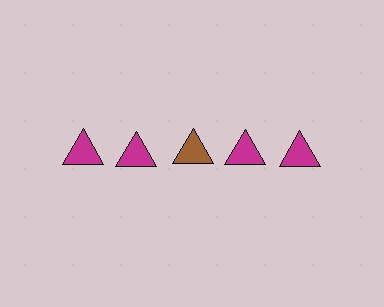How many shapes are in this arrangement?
There are 5 shapes arranged in a grid pattern.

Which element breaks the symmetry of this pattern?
The brown triangle in the top row, center column breaks the symmetry. All other shapes are magenta triangles.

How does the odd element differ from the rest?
It has a different color: brown instead of magenta.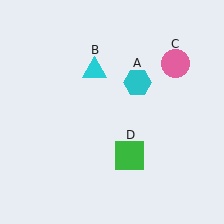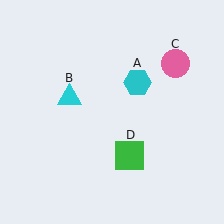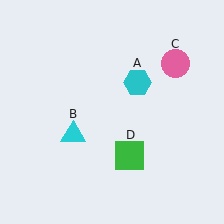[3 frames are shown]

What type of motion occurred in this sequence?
The cyan triangle (object B) rotated counterclockwise around the center of the scene.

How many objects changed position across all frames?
1 object changed position: cyan triangle (object B).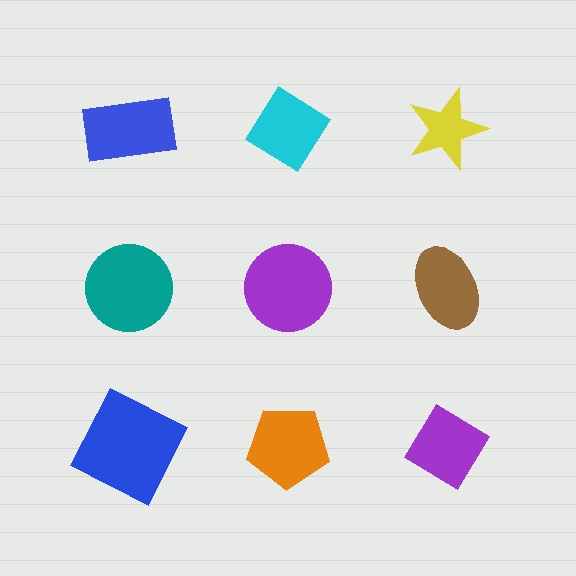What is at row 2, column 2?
A purple circle.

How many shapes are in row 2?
3 shapes.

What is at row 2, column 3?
A brown ellipse.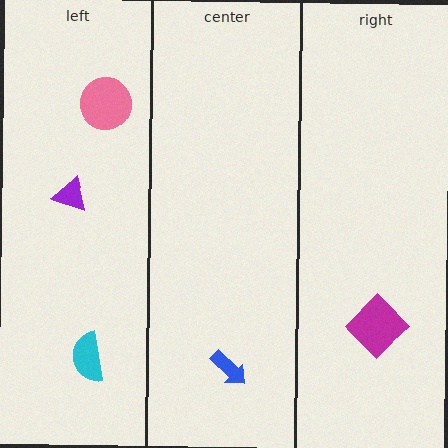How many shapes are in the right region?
1.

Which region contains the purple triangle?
The left region.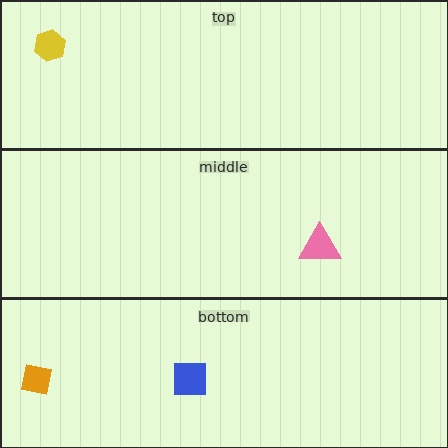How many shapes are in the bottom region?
2.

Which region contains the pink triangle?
The middle region.